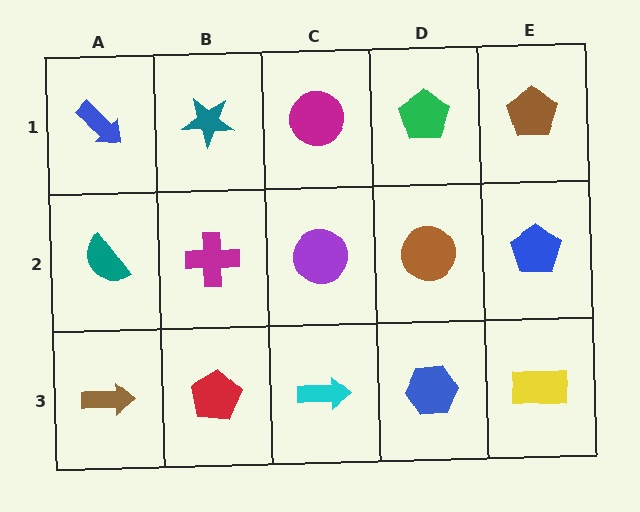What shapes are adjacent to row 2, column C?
A magenta circle (row 1, column C), a cyan arrow (row 3, column C), a magenta cross (row 2, column B), a brown circle (row 2, column D).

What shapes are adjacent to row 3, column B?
A magenta cross (row 2, column B), a brown arrow (row 3, column A), a cyan arrow (row 3, column C).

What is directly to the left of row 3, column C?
A red pentagon.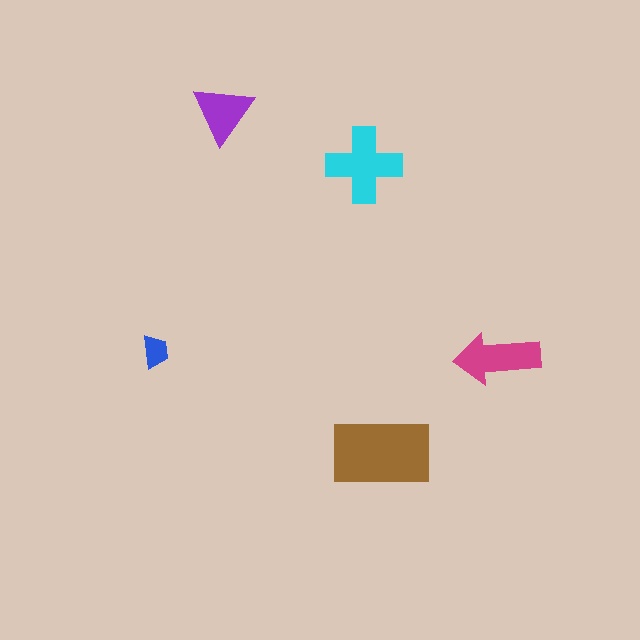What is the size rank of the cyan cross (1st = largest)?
2nd.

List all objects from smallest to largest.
The blue trapezoid, the purple triangle, the magenta arrow, the cyan cross, the brown rectangle.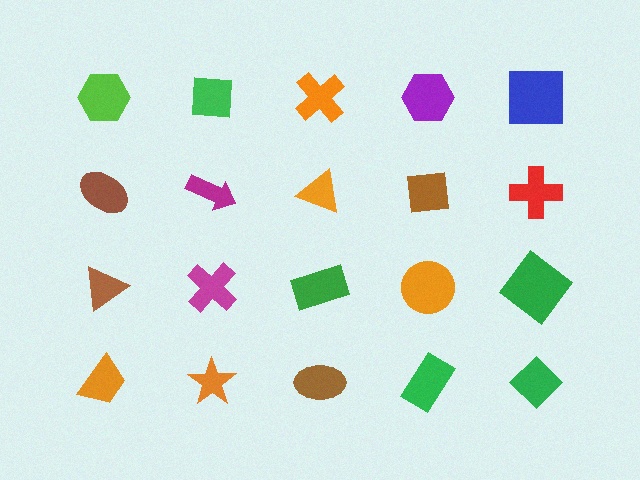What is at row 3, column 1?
A brown triangle.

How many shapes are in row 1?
5 shapes.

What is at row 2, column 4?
A brown square.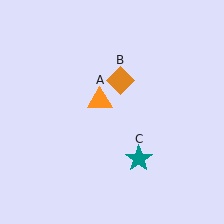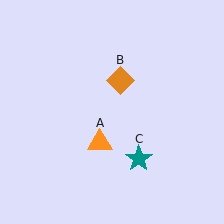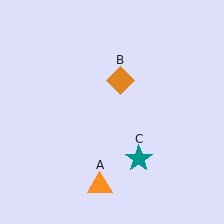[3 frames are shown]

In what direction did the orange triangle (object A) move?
The orange triangle (object A) moved down.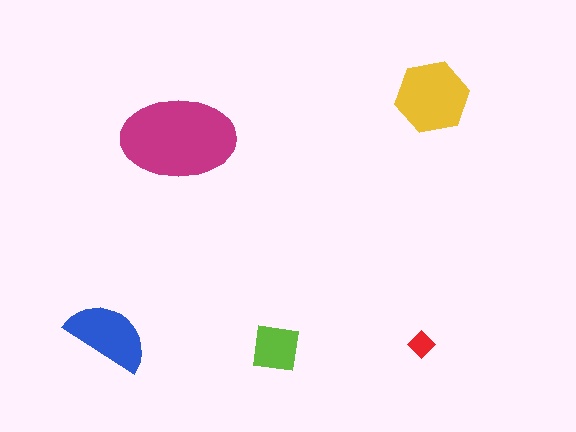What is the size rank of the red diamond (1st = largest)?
5th.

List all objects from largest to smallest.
The magenta ellipse, the yellow hexagon, the blue semicircle, the lime square, the red diamond.